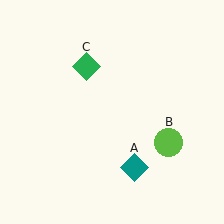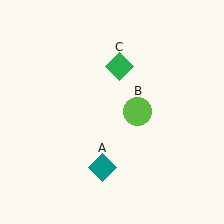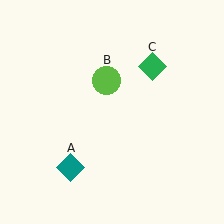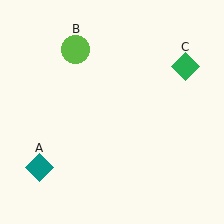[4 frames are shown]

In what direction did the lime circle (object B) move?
The lime circle (object B) moved up and to the left.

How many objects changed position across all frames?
3 objects changed position: teal diamond (object A), lime circle (object B), green diamond (object C).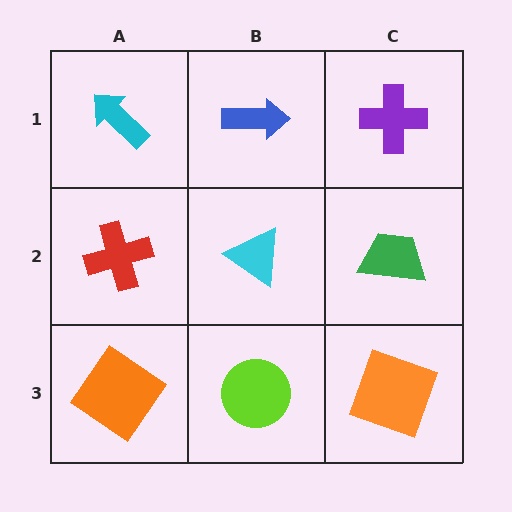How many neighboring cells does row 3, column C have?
2.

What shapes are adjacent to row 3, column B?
A cyan triangle (row 2, column B), an orange diamond (row 3, column A), an orange square (row 3, column C).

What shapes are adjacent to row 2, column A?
A cyan arrow (row 1, column A), an orange diamond (row 3, column A), a cyan triangle (row 2, column B).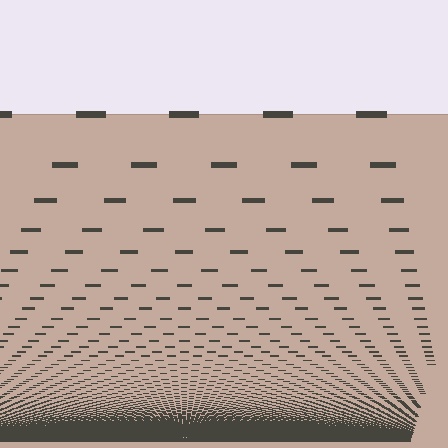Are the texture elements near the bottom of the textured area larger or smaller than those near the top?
Smaller. The gradient is inverted — elements near the bottom are smaller and denser.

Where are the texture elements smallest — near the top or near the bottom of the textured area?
Near the bottom.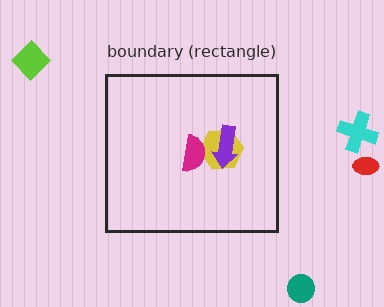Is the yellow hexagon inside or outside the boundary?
Inside.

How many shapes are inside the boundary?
3 inside, 4 outside.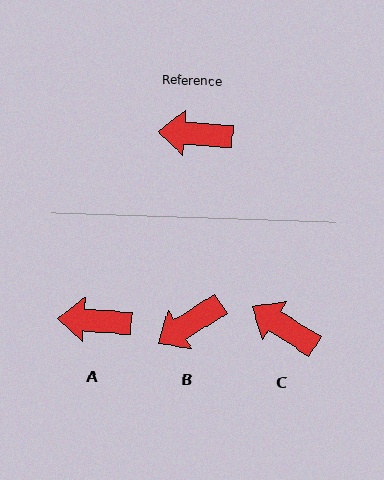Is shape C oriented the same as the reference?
No, it is off by about 28 degrees.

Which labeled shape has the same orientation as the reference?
A.